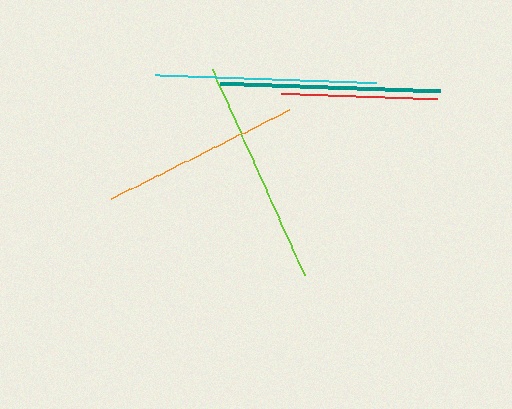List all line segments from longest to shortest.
From longest to shortest: lime, cyan, teal, orange, red.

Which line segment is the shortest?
The red line is the shortest at approximately 156 pixels.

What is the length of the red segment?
The red segment is approximately 156 pixels long.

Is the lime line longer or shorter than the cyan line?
The lime line is longer than the cyan line.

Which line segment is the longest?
The lime line is the longest at approximately 225 pixels.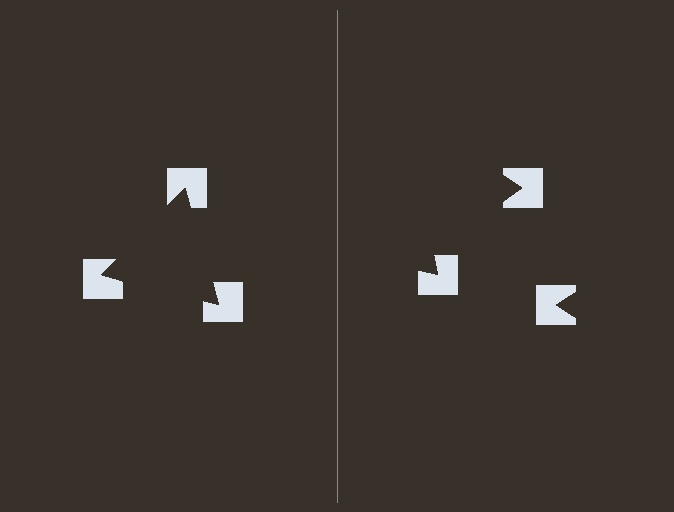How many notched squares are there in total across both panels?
6 — 3 on each side.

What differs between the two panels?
The notched squares are positioned identically on both sides; only the wedge orientations differ. On the left they align to a triangle; on the right they are misaligned.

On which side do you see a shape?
An illusory triangle appears on the left side. On the right side the wedge cuts are rotated, so no coherent shape forms.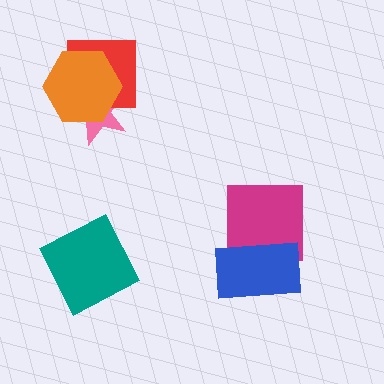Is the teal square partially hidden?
No, no other shape covers it.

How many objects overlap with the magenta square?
1 object overlaps with the magenta square.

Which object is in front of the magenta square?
The blue rectangle is in front of the magenta square.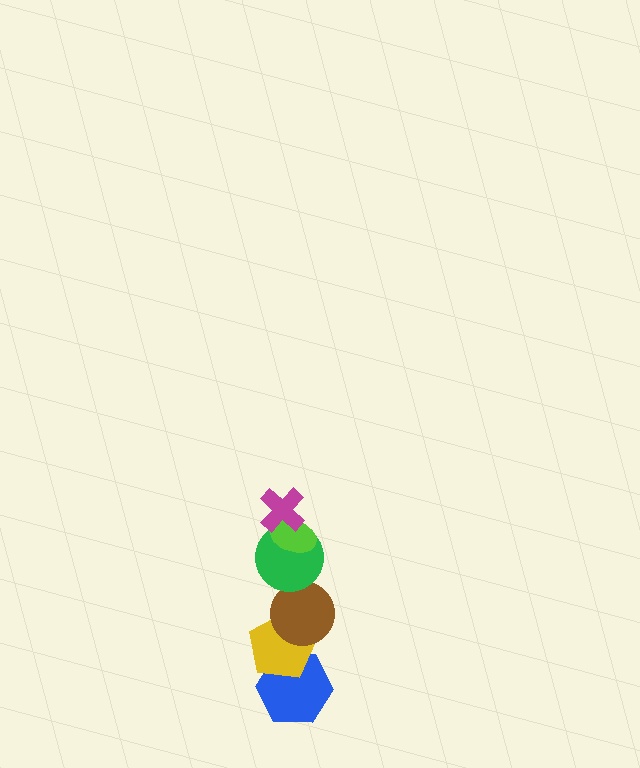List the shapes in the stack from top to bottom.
From top to bottom: the magenta cross, the lime ellipse, the green circle, the brown circle, the yellow pentagon, the blue hexagon.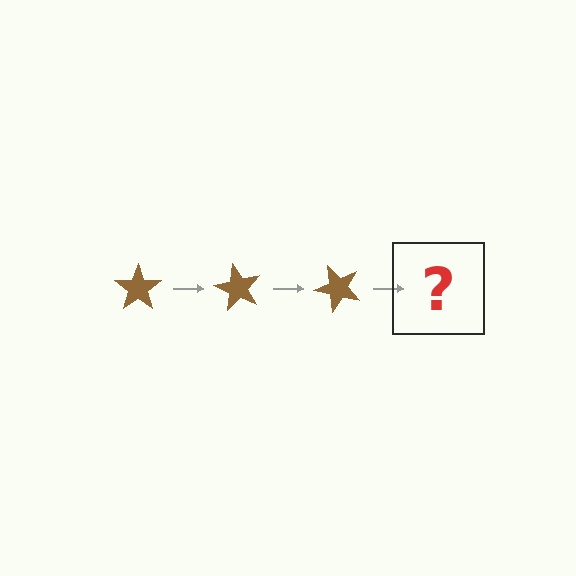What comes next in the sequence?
The next element should be a brown star rotated 180 degrees.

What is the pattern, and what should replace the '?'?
The pattern is that the star rotates 60 degrees each step. The '?' should be a brown star rotated 180 degrees.